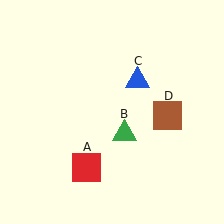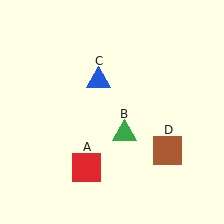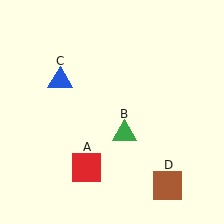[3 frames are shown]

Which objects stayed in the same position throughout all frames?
Red square (object A) and green triangle (object B) remained stationary.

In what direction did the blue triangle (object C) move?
The blue triangle (object C) moved left.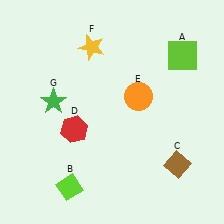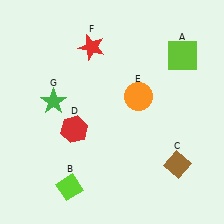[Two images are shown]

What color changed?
The star (F) changed from yellow in Image 1 to red in Image 2.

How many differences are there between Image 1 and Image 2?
There is 1 difference between the two images.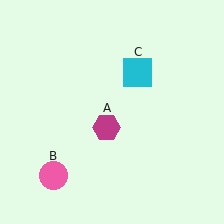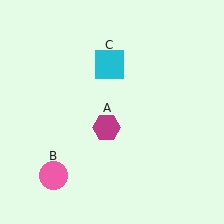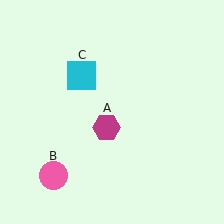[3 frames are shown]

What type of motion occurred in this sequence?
The cyan square (object C) rotated counterclockwise around the center of the scene.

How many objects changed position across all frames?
1 object changed position: cyan square (object C).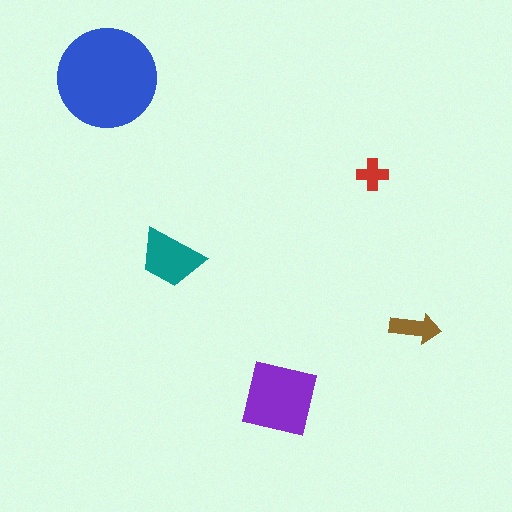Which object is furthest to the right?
The brown arrow is rightmost.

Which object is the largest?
The blue circle.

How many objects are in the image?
There are 5 objects in the image.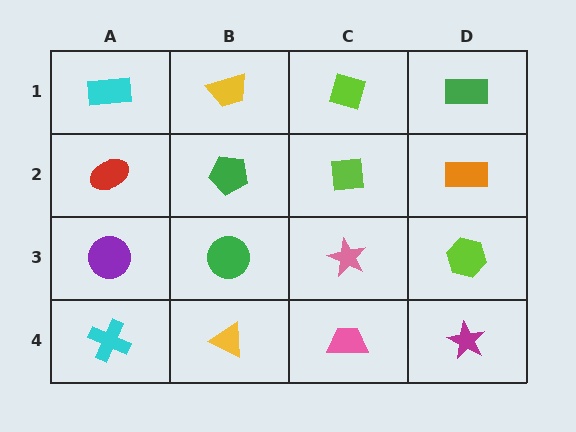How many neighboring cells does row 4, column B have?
3.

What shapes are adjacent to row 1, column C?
A lime square (row 2, column C), a yellow trapezoid (row 1, column B), a green rectangle (row 1, column D).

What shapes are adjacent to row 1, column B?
A green pentagon (row 2, column B), a cyan rectangle (row 1, column A), a lime diamond (row 1, column C).